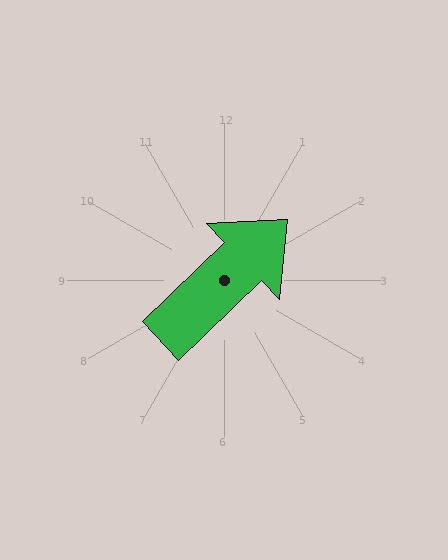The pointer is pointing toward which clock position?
Roughly 2 o'clock.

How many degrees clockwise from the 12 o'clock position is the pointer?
Approximately 46 degrees.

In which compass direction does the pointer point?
Northeast.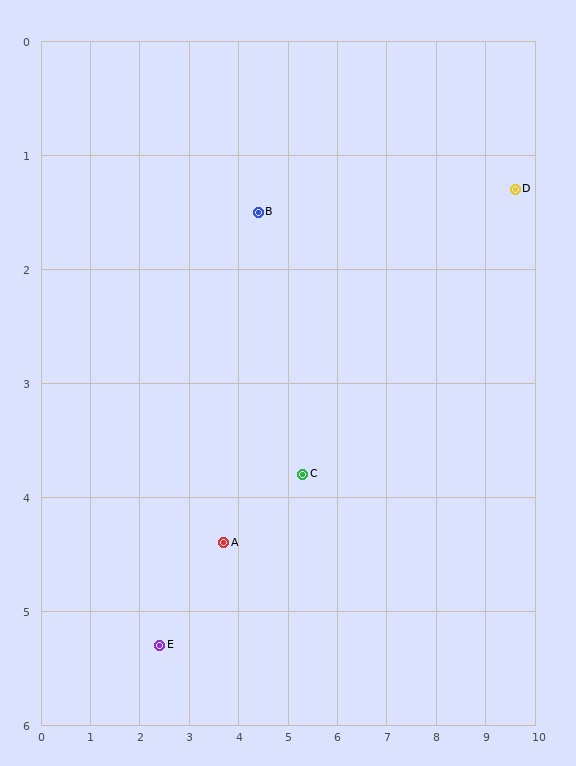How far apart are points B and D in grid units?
Points B and D are about 5.2 grid units apart.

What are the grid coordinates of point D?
Point D is at approximately (9.6, 1.3).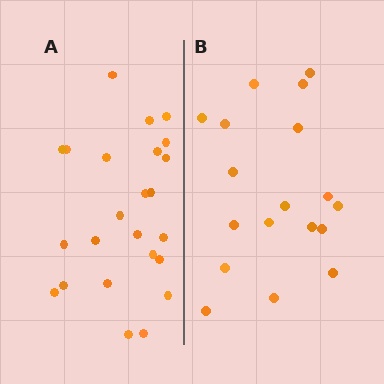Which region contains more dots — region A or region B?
Region A (the left region) has more dots.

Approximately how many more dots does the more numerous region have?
Region A has about 6 more dots than region B.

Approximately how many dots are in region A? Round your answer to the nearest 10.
About 20 dots. (The exact count is 24, which rounds to 20.)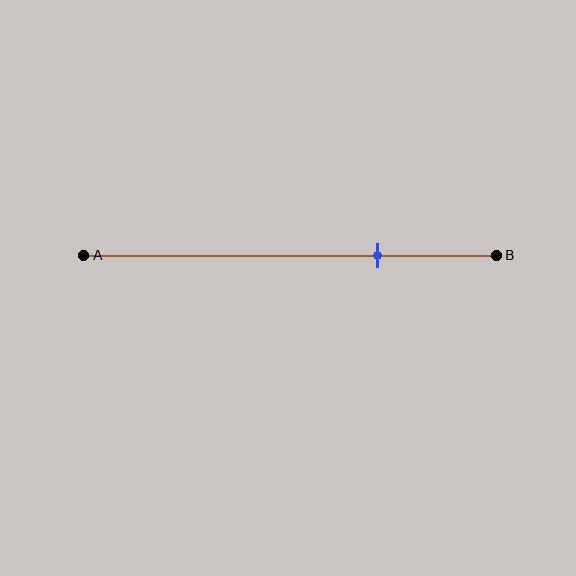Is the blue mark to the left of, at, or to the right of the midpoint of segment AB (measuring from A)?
The blue mark is to the right of the midpoint of segment AB.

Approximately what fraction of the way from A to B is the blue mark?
The blue mark is approximately 70% of the way from A to B.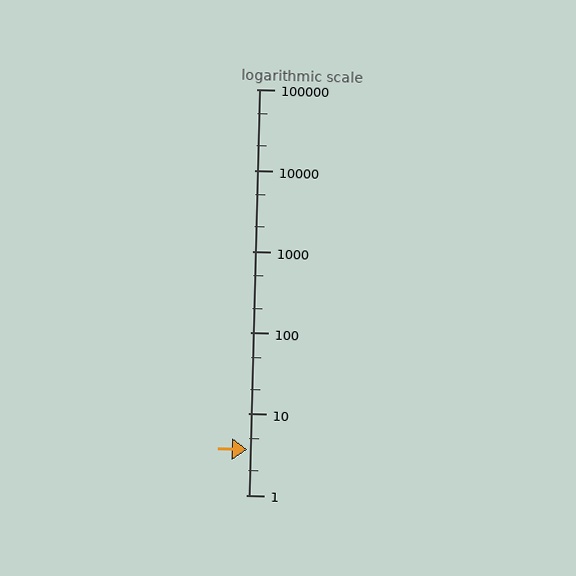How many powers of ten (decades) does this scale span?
The scale spans 5 decades, from 1 to 100000.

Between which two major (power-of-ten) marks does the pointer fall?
The pointer is between 1 and 10.